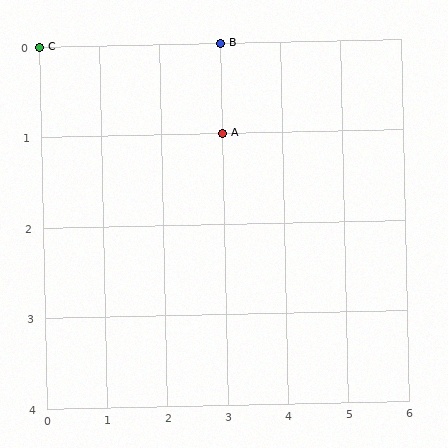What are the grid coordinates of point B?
Point B is at grid coordinates (3, 0).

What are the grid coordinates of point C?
Point C is at grid coordinates (0, 0).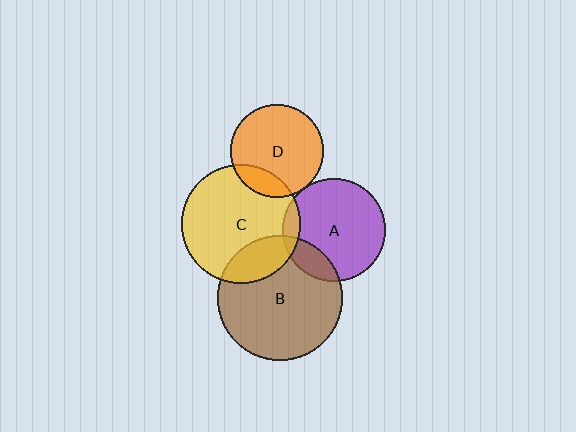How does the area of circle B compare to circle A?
Approximately 1.5 times.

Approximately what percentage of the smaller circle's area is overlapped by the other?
Approximately 15%.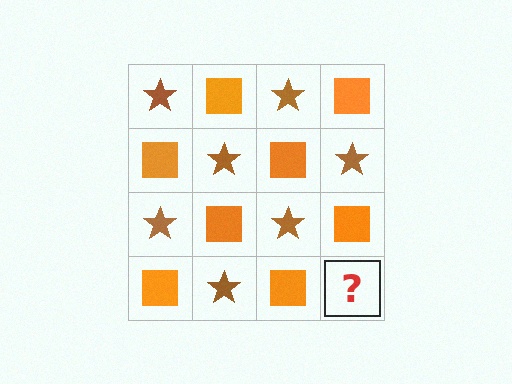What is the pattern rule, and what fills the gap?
The rule is that it alternates brown star and orange square in a checkerboard pattern. The gap should be filled with a brown star.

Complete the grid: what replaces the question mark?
The question mark should be replaced with a brown star.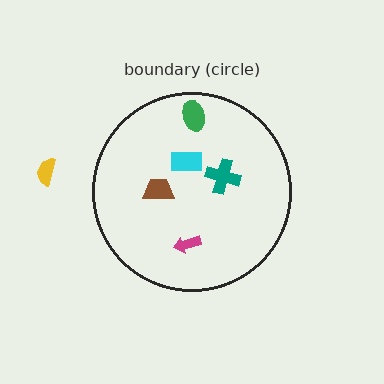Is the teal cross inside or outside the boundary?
Inside.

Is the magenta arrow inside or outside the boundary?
Inside.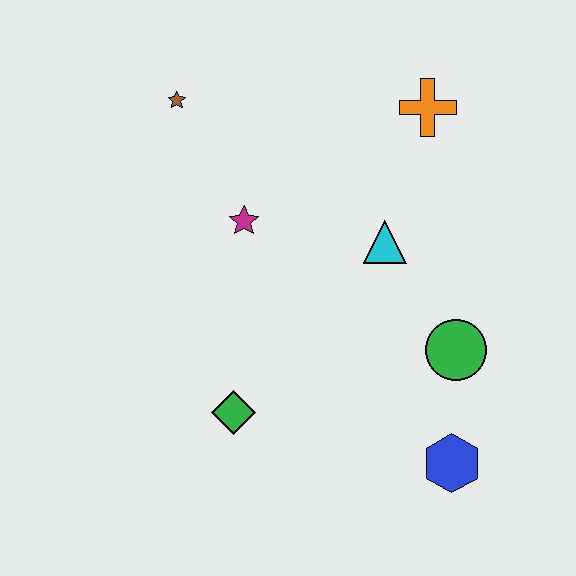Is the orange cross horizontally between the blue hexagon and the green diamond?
Yes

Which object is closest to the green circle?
The blue hexagon is closest to the green circle.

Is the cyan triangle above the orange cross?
No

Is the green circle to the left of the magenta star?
No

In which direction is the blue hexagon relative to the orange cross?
The blue hexagon is below the orange cross.